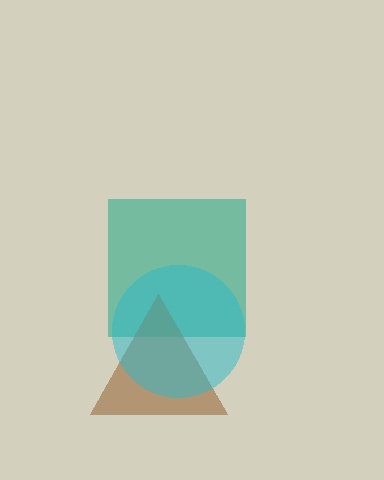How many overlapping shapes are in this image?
There are 3 overlapping shapes in the image.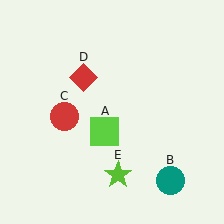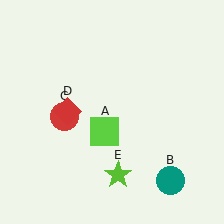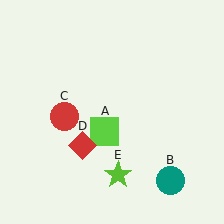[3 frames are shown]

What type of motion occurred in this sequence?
The red diamond (object D) rotated counterclockwise around the center of the scene.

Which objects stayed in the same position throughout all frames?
Lime square (object A) and teal circle (object B) and red circle (object C) and lime star (object E) remained stationary.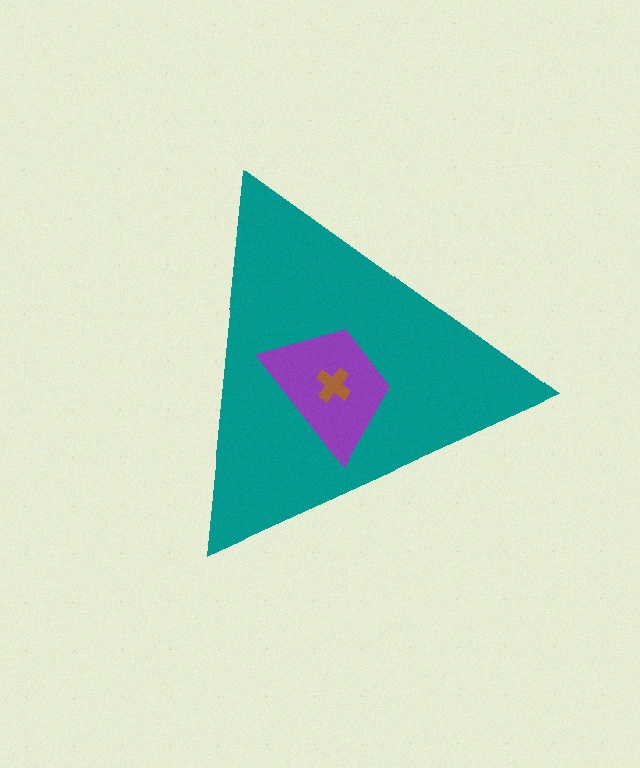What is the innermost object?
The brown cross.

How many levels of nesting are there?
3.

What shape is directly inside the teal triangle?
The purple trapezoid.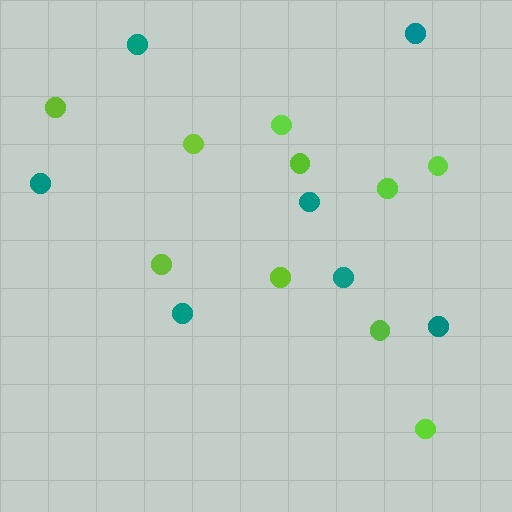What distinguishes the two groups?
There are 2 groups: one group of lime circles (10) and one group of teal circles (7).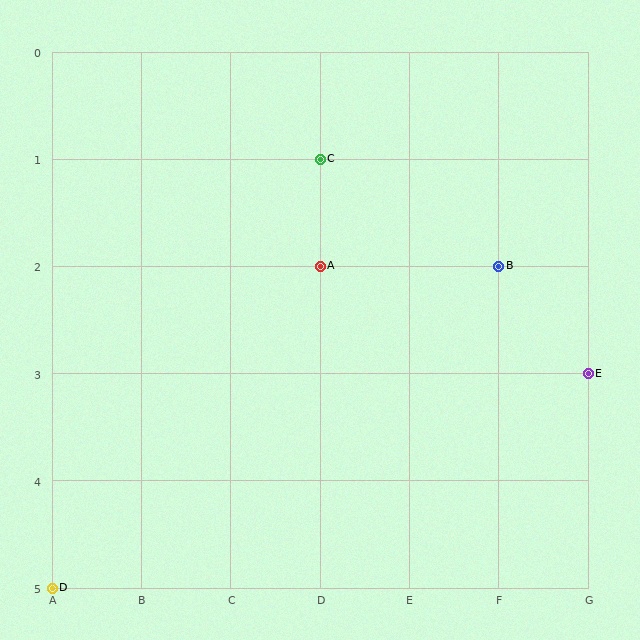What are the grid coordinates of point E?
Point E is at grid coordinates (G, 3).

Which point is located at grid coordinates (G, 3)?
Point E is at (G, 3).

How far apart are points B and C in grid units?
Points B and C are 2 columns and 1 row apart (about 2.2 grid units diagonally).